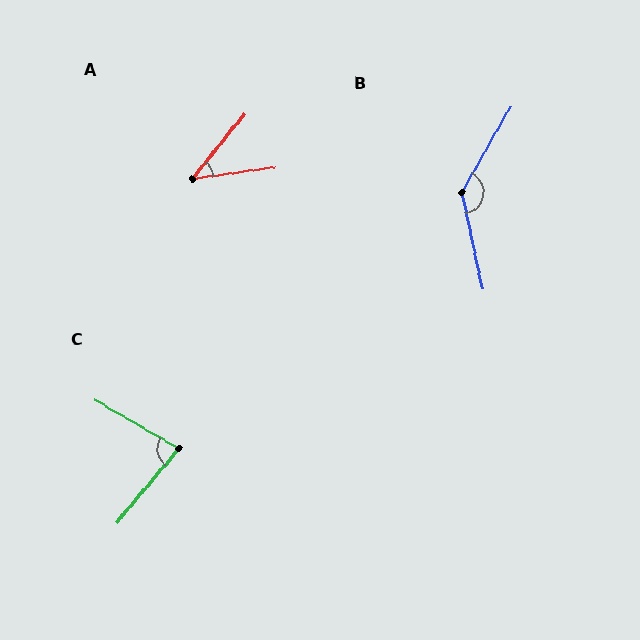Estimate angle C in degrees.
Approximately 80 degrees.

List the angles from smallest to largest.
A (43°), C (80°), B (139°).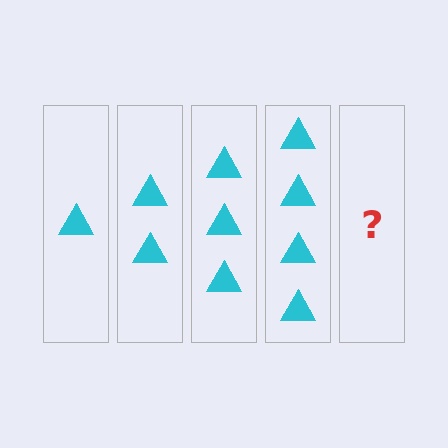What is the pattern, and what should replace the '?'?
The pattern is that each step adds one more triangle. The '?' should be 5 triangles.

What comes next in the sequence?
The next element should be 5 triangles.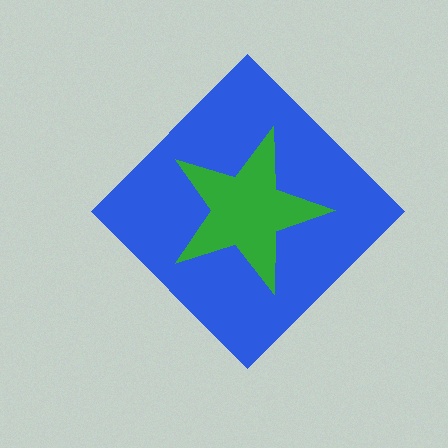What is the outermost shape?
The blue diamond.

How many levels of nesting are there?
2.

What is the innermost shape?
The green star.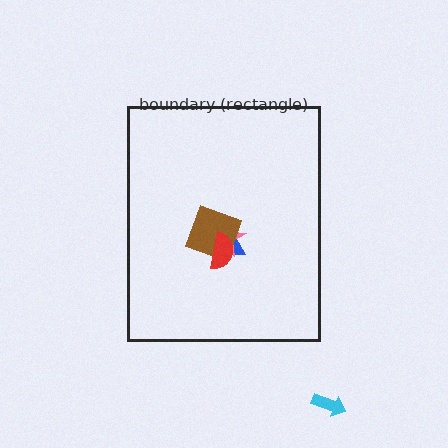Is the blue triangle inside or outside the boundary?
Inside.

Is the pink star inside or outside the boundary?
Inside.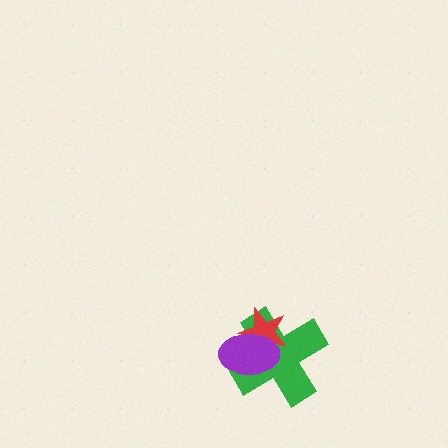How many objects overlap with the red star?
2 objects overlap with the red star.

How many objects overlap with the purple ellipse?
2 objects overlap with the purple ellipse.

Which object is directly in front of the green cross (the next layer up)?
The red star is directly in front of the green cross.